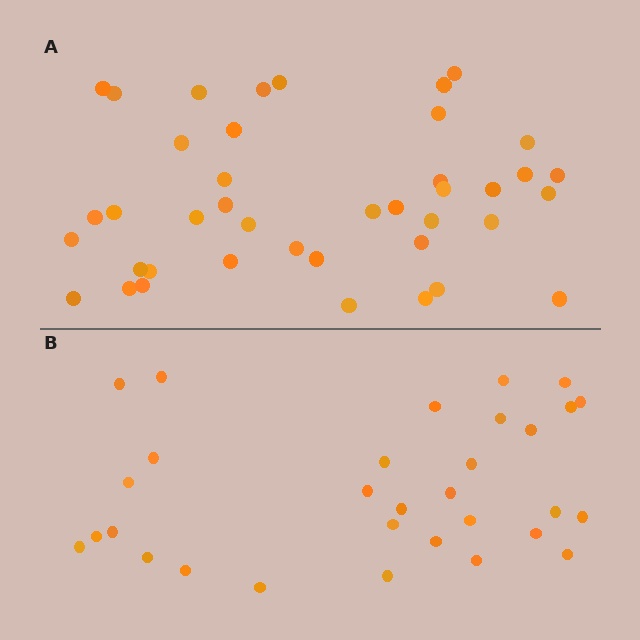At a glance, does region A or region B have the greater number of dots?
Region A (the top region) has more dots.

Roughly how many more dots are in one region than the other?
Region A has roughly 10 or so more dots than region B.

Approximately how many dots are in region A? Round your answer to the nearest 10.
About 40 dots. (The exact count is 41, which rounds to 40.)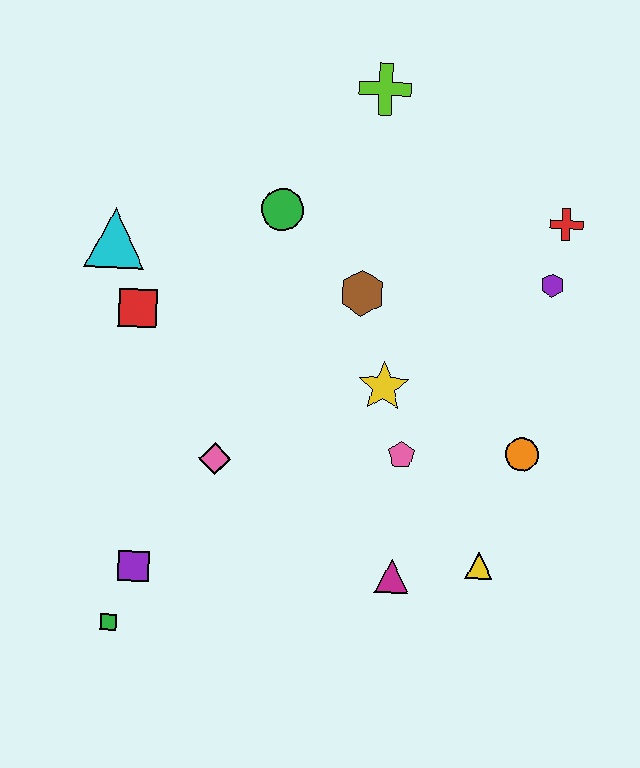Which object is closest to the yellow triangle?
The magenta triangle is closest to the yellow triangle.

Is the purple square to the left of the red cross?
Yes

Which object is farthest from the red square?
The red cross is farthest from the red square.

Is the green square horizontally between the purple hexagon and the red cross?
No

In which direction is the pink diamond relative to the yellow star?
The pink diamond is to the left of the yellow star.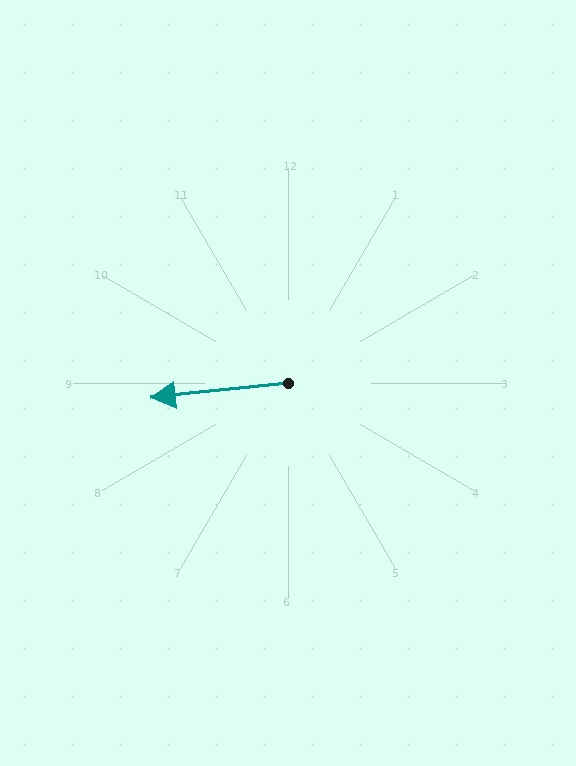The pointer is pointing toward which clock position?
Roughly 9 o'clock.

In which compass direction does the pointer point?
West.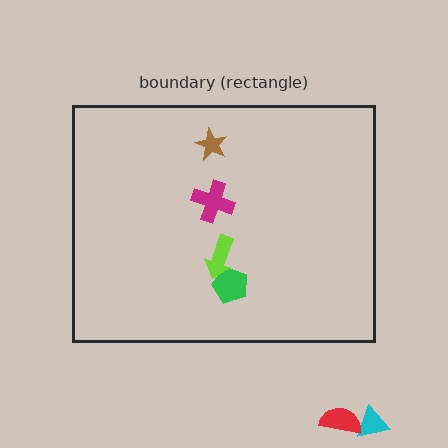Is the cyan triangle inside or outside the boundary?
Outside.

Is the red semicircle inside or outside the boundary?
Outside.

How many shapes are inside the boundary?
4 inside, 2 outside.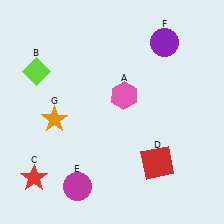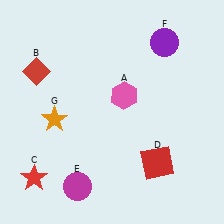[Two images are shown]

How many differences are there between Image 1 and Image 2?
There is 1 difference between the two images.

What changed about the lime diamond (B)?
In Image 1, B is lime. In Image 2, it changed to red.